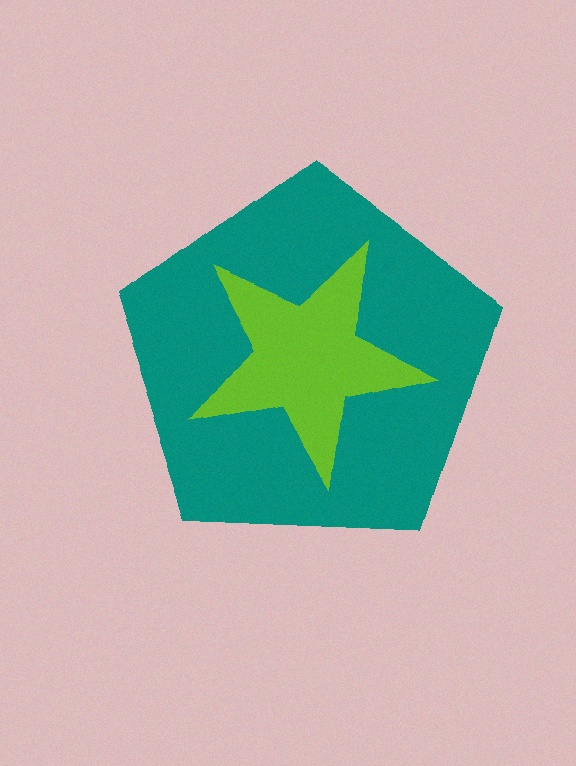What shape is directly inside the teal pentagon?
The lime star.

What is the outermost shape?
The teal pentagon.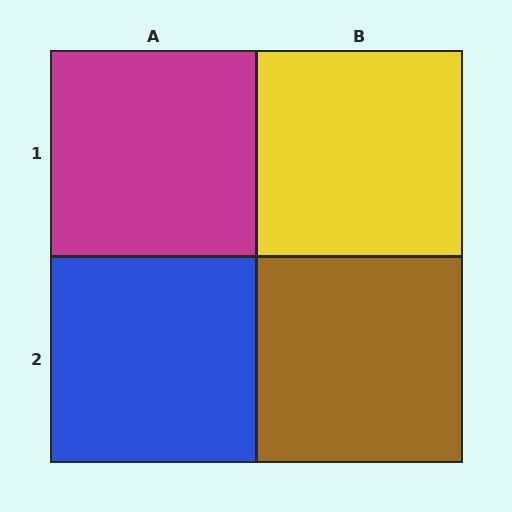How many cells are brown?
1 cell is brown.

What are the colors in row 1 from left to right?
Magenta, yellow.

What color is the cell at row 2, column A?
Blue.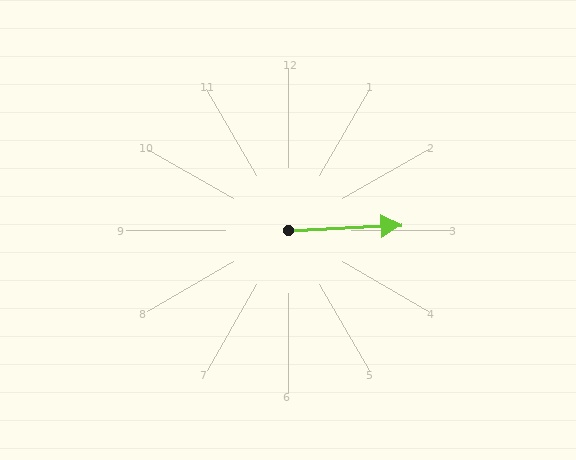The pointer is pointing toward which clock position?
Roughly 3 o'clock.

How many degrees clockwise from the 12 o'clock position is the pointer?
Approximately 87 degrees.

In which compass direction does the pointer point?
East.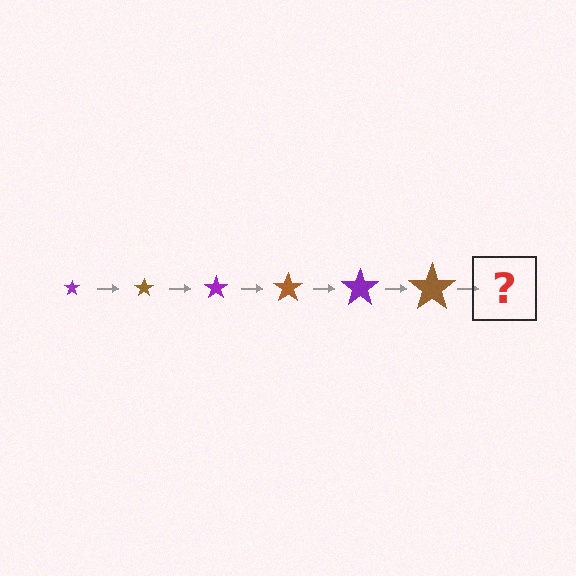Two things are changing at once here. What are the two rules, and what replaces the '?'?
The two rules are that the star grows larger each step and the color cycles through purple and brown. The '?' should be a purple star, larger than the previous one.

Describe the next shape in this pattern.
It should be a purple star, larger than the previous one.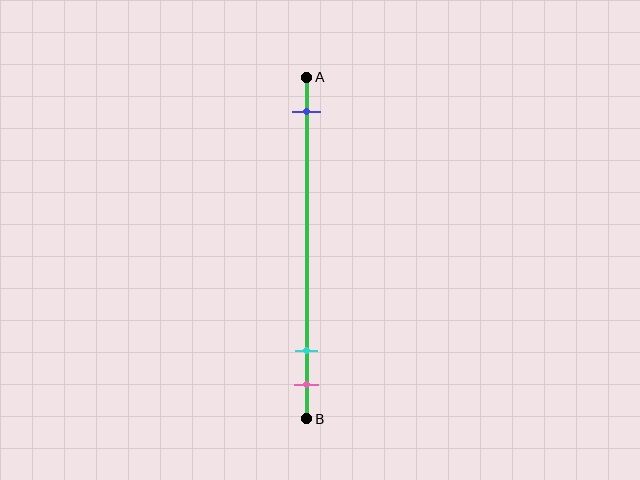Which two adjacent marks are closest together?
The cyan and pink marks are the closest adjacent pair.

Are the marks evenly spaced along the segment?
No, the marks are not evenly spaced.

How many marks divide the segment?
There are 3 marks dividing the segment.